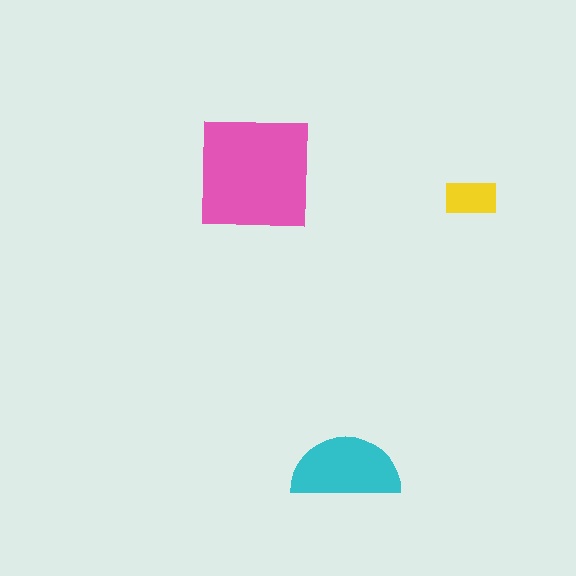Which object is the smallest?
The yellow rectangle.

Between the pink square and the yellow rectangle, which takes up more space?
The pink square.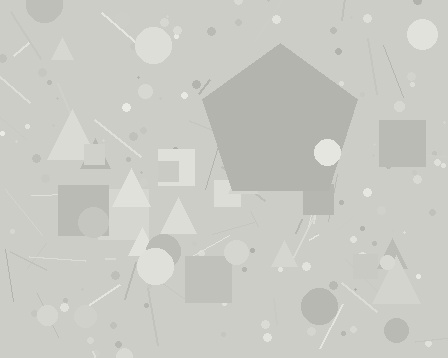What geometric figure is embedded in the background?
A pentagon is embedded in the background.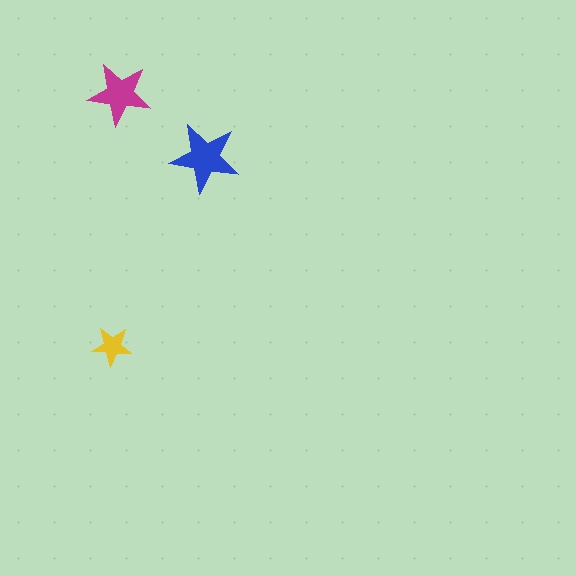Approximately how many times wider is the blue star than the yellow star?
About 2 times wider.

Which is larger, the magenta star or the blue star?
The blue one.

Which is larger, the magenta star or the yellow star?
The magenta one.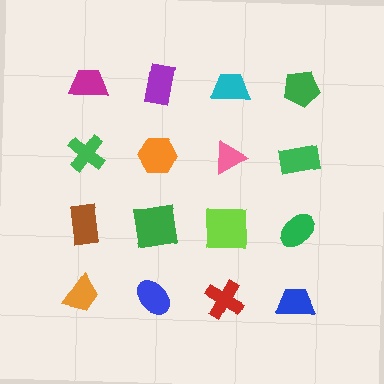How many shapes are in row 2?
4 shapes.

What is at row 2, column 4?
A green rectangle.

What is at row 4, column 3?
A red cross.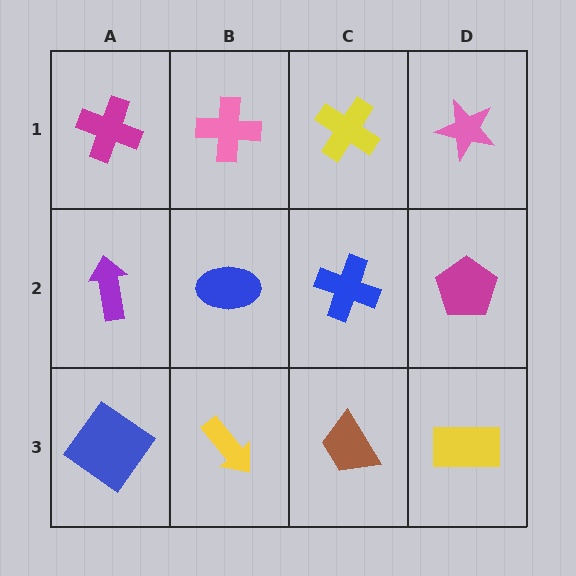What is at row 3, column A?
A blue diamond.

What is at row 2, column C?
A blue cross.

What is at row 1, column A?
A magenta cross.